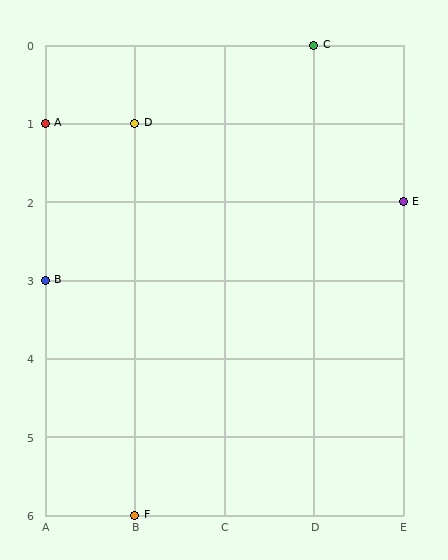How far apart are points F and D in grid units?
Points F and D are 5 rows apart.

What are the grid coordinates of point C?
Point C is at grid coordinates (D, 0).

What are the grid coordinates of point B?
Point B is at grid coordinates (A, 3).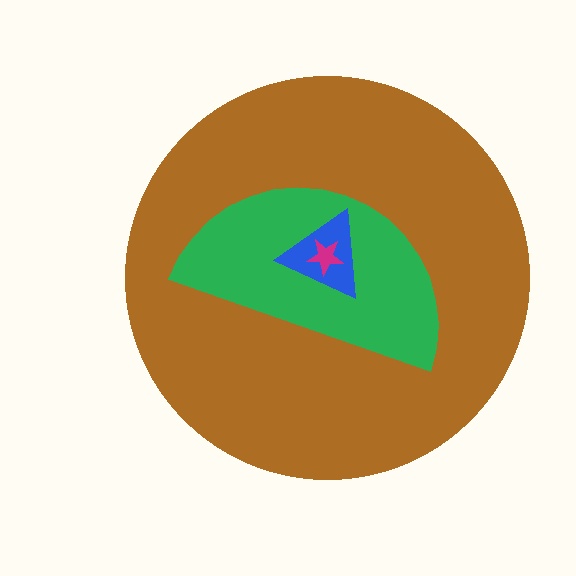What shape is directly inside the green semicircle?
The blue triangle.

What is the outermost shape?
The brown circle.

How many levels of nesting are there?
4.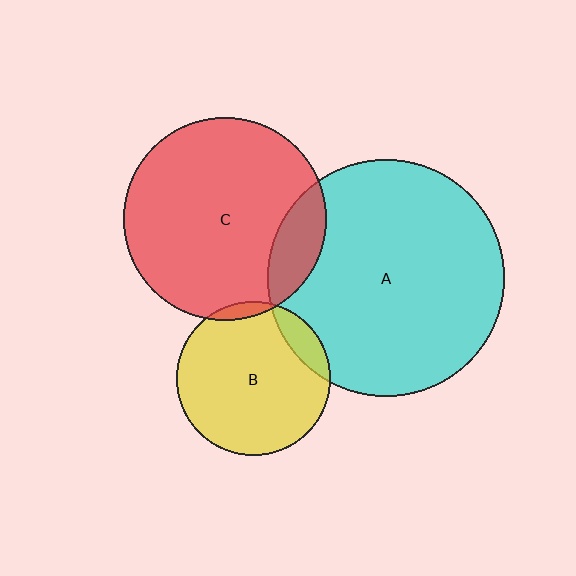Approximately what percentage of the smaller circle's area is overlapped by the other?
Approximately 5%.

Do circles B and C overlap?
Yes.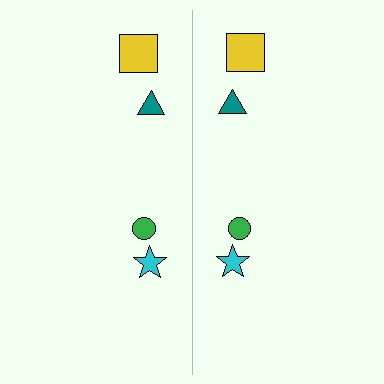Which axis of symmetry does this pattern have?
The pattern has a vertical axis of symmetry running through the center of the image.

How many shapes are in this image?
There are 8 shapes in this image.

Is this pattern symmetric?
Yes, this pattern has bilateral (reflection) symmetry.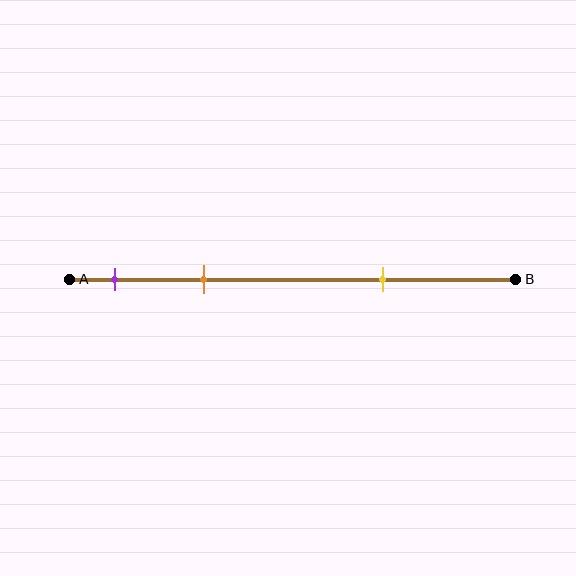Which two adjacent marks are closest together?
The purple and orange marks are the closest adjacent pair.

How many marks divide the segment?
There are 3 marks dividing the segment.